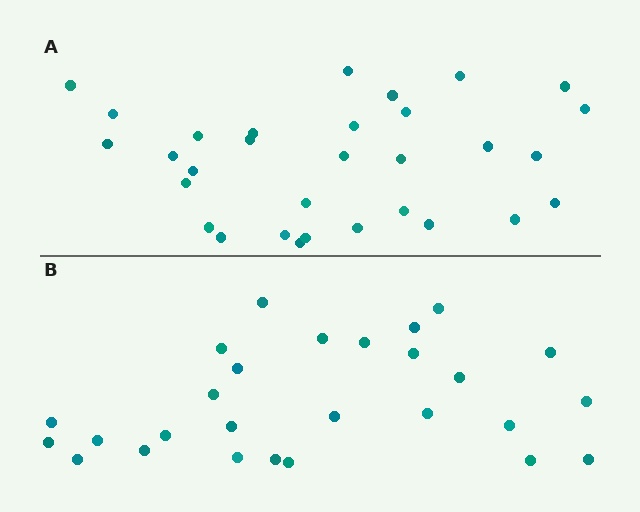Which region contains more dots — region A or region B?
Region A (the top region) has more dots.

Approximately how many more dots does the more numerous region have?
Region A has about 4 more dots than region B.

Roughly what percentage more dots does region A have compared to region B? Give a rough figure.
About 15% more.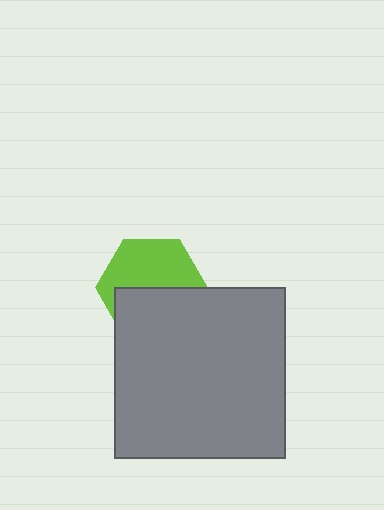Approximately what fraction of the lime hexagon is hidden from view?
Roughly 47% of the lime hexagon is hidden behind the gray square.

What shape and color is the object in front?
The object in front is a gray square.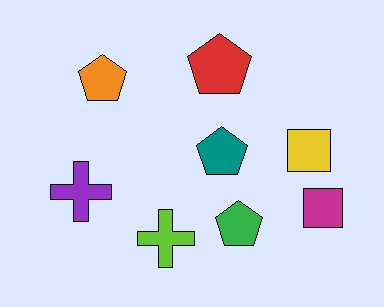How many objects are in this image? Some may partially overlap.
There are 8 objects.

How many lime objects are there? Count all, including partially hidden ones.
There is 1 lime object.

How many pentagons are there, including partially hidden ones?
There are 4 pentagons.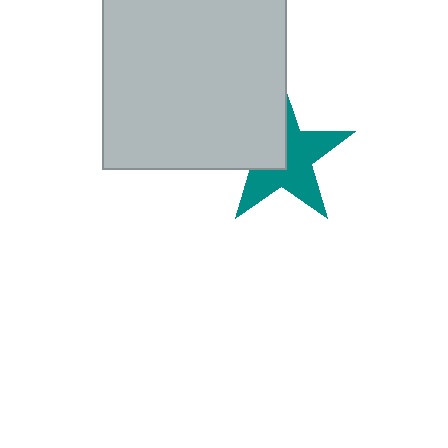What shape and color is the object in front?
The object in front is a light gray square.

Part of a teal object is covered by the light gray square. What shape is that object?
It is a star.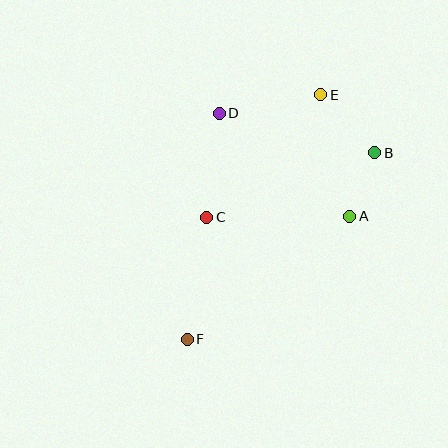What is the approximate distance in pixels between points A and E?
The distance between A and E is approximately 125 pixels.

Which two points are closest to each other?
Points A and B are closest to each other.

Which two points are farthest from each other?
Points E and F are farthest from each other.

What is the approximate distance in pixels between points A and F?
The distance between A and F is approximately 203 pixels.